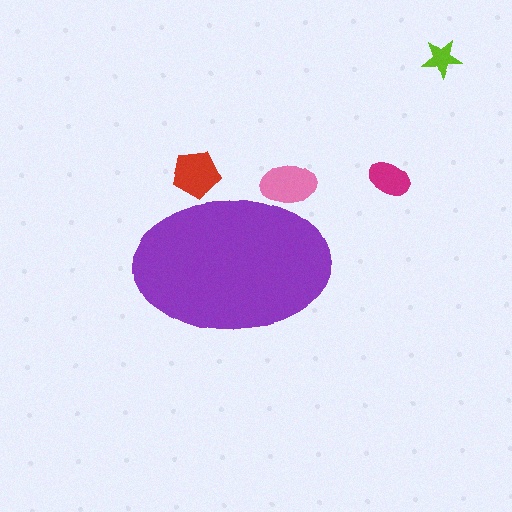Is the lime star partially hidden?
No, the lime star is fully visible.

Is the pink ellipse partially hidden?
Yes, the pink ellipse is partially hidden behind the purple ellipse.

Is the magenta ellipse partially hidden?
No, the magenta ellipse is fully visible.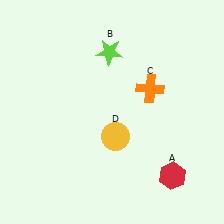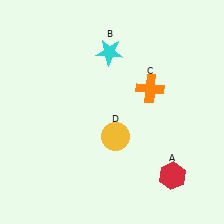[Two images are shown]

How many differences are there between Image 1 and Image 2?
There is 1 difference between the two images.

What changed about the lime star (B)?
In Image 1, B is lime. In Image 2, it changed to cyan.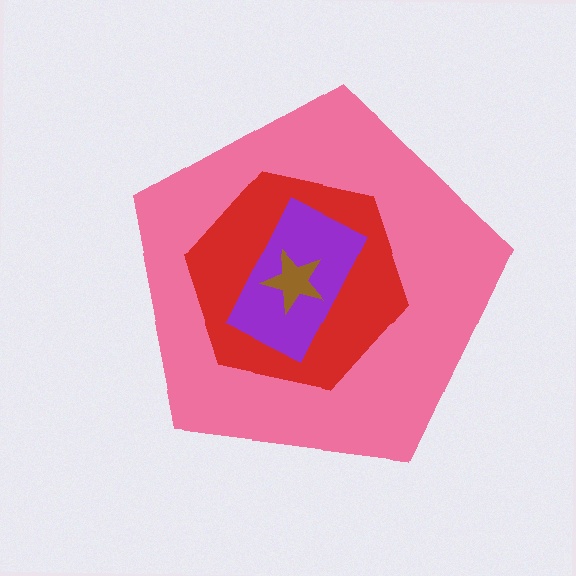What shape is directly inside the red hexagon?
The purple rectangle.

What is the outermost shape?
The pink pentagon.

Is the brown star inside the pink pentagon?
Yes.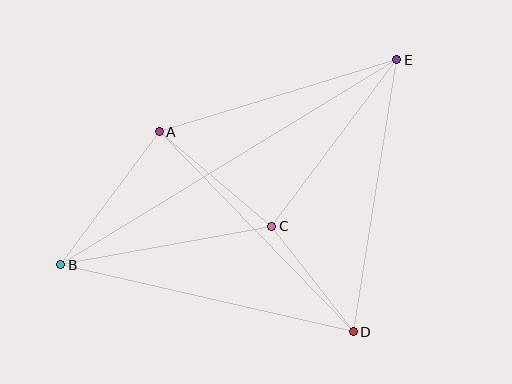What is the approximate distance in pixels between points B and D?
The distance between B and D is approximately 300 pixels.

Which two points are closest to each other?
Points C and D are closest to each other.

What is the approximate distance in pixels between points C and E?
The distance between C and E is approximately 208 pixels.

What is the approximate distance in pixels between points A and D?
The distance between A and D is approximately 278 pixels.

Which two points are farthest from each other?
Points B and E are farthest from each other.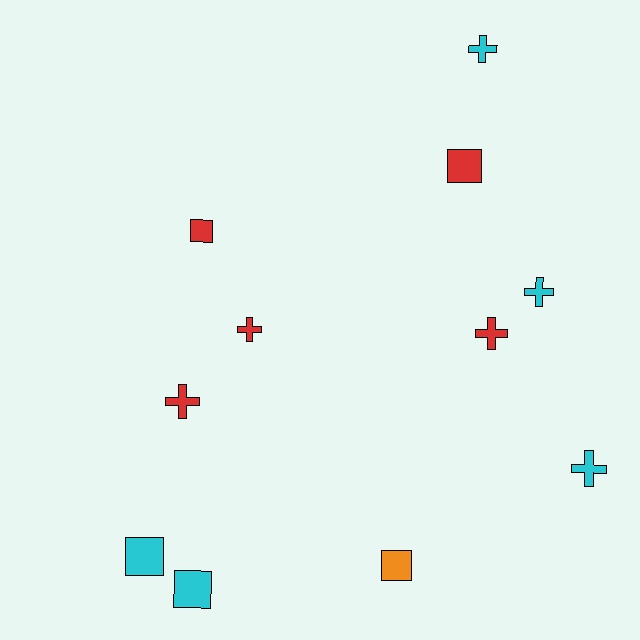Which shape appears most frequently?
Cross, with 6 objects.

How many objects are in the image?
There are 11 objects.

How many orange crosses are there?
There are no orange crosses.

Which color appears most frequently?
Cyan, with 5 objects.